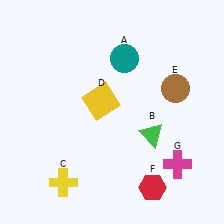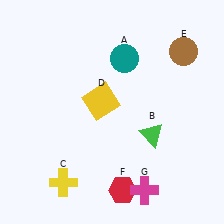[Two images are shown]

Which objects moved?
The objects that moved are: the brown circle (E), the red hexagon (F), the magenta cross (G).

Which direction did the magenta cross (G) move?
The magenta cross (G) moved left.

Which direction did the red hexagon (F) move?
The red hexagon (F) moved left.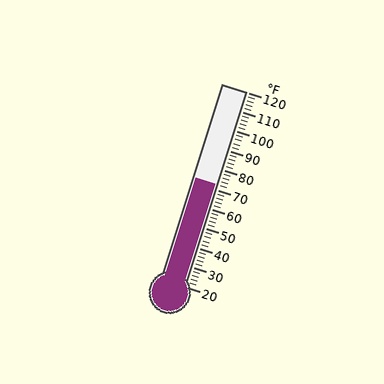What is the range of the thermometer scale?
The thermometer scale ranges from 20°F to 120°F.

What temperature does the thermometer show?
The thermometer shows approximately 72°F.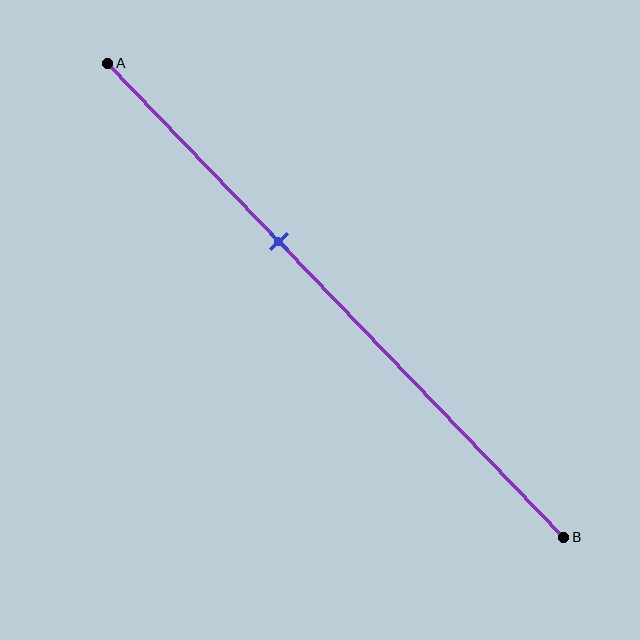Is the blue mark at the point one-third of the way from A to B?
No, the mark is at about 40% from A, not at the 33% one-third point.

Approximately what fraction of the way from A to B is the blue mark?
The blue mark is approximately 40% of the way from A to B.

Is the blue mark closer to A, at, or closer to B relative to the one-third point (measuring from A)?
The blue mark is closer to point B than the one-third point of segment AB.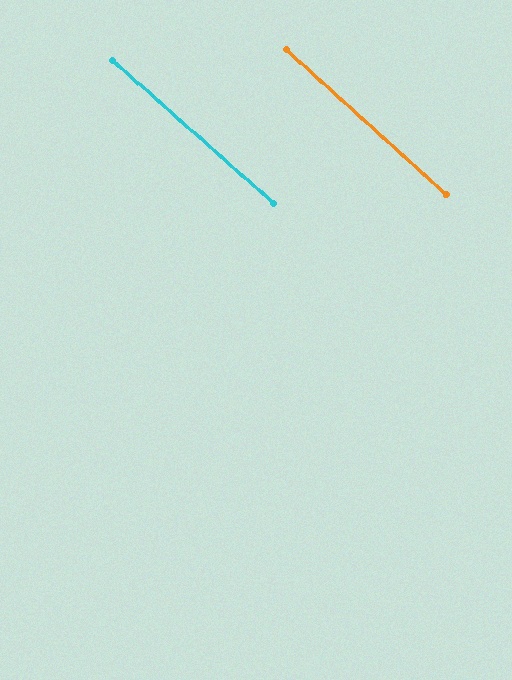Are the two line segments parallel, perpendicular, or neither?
Parallel — their directions differ by only 0.7°.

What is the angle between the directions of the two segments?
Approximately 1 degree.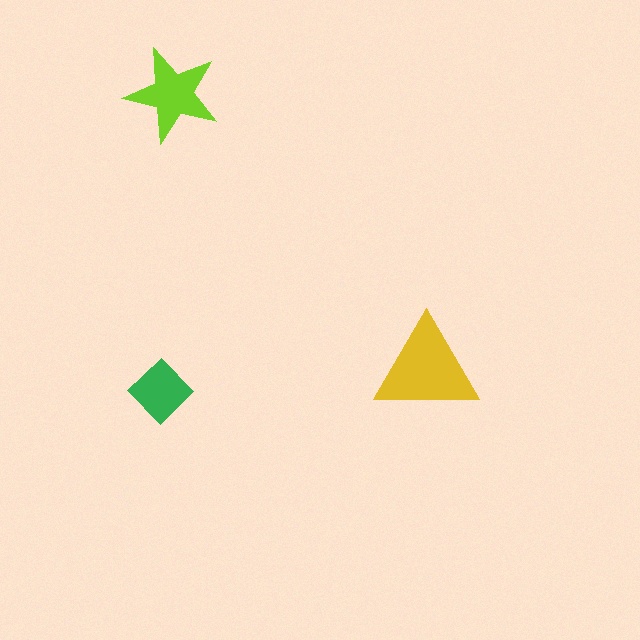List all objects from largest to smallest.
The yellow triangle, the lime star, the green diamond.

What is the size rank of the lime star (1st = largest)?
2nd.